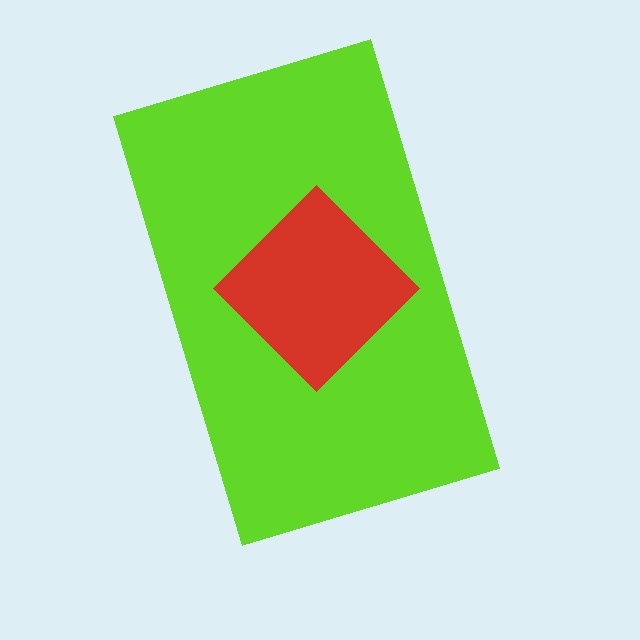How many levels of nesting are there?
2.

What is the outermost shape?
The lime rectangle.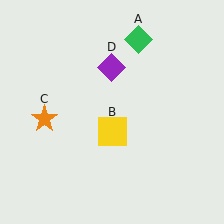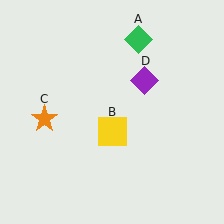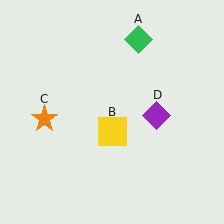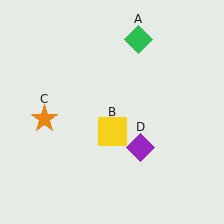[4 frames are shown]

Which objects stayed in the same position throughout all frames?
Green diamond (object A) and yellow square (object B) and orange star (object C) remained stationary.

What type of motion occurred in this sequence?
The purple diamond (object D) rotated clockwise around the center of the scene.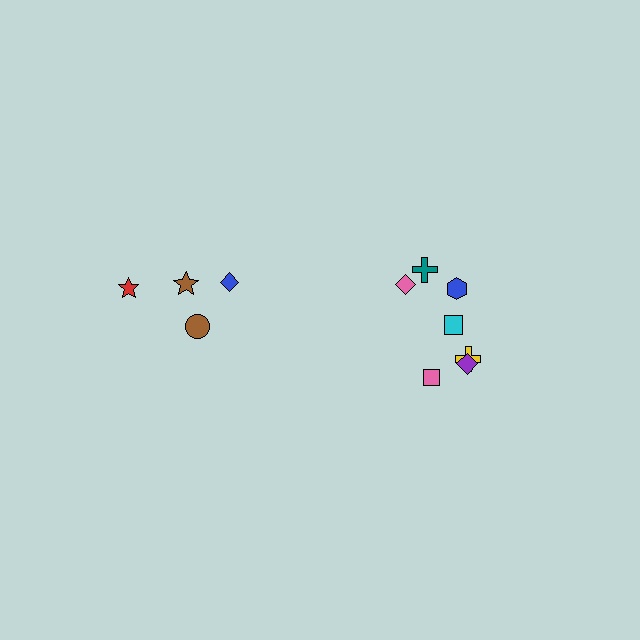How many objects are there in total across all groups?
There are 11 objects.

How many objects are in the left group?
There are 4 objects.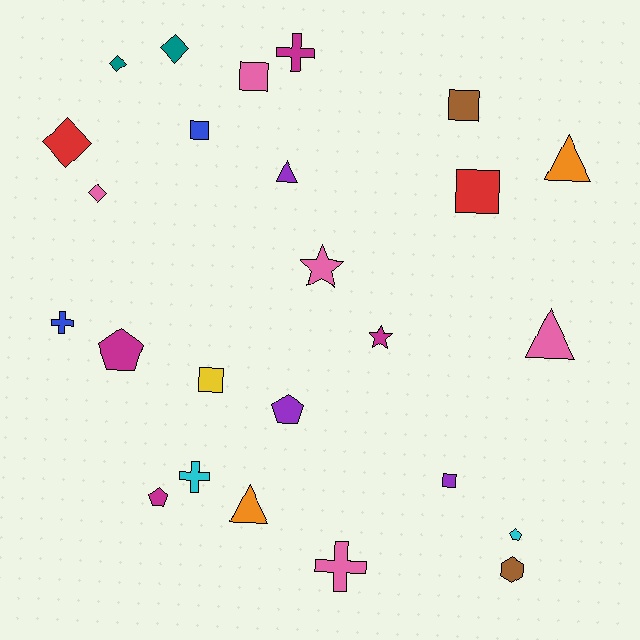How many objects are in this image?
There are 25 objects.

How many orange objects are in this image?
There are 2 orange objects.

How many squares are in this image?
There are 6 squares.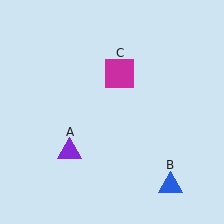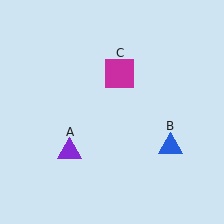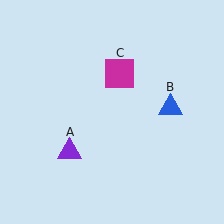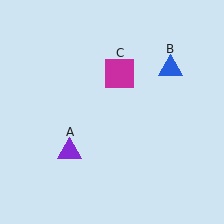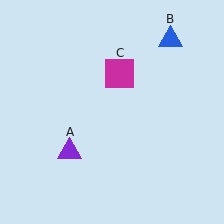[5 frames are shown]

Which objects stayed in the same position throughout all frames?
Purple triangle (object A) and magenta square (object C) remained stationary.